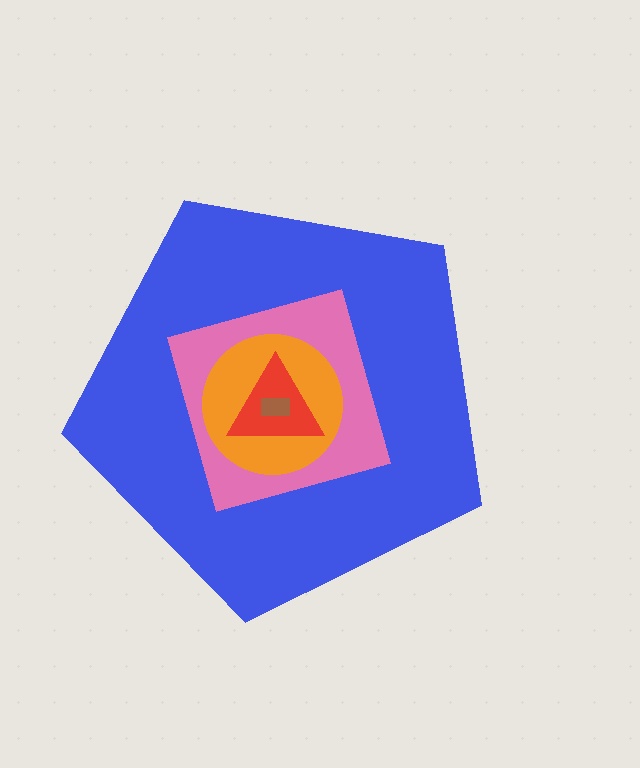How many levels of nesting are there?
5.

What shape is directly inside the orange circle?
The red triangle.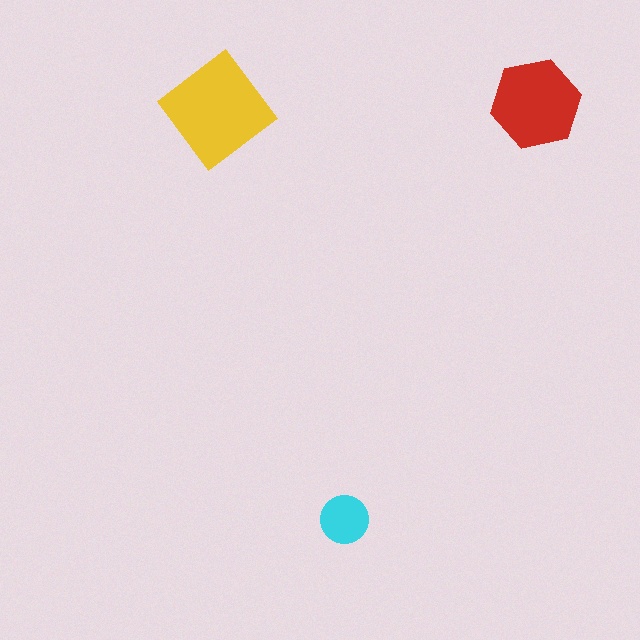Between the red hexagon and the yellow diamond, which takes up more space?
The yellow diamond.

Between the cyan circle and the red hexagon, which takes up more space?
The red hexagon.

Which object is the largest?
The yellow diamond.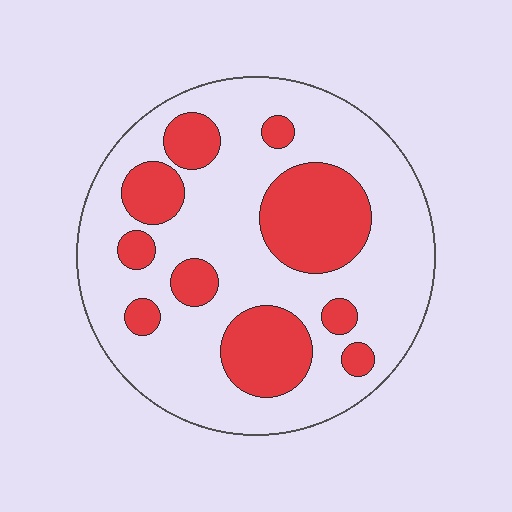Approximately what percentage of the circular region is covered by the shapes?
Approximately 30%.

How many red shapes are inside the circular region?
10.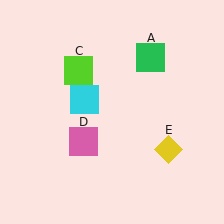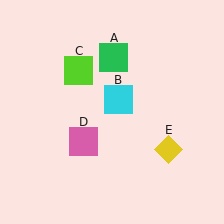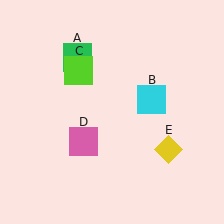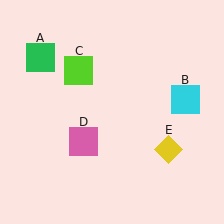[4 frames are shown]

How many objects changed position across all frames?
2 objects changed position: green square (object A), cyan square (object B).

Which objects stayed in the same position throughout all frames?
Lime square (object C) and pink square (object D) and yellow diamond (object E) remained stationary.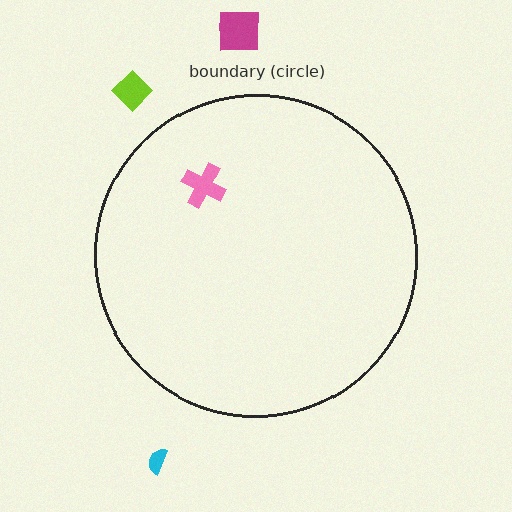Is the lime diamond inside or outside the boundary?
Outside.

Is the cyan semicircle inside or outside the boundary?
Outside.